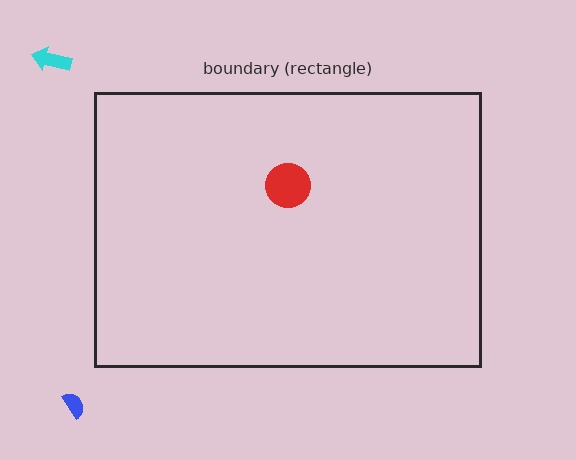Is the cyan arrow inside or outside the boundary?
Outside.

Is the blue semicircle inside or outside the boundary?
Outside.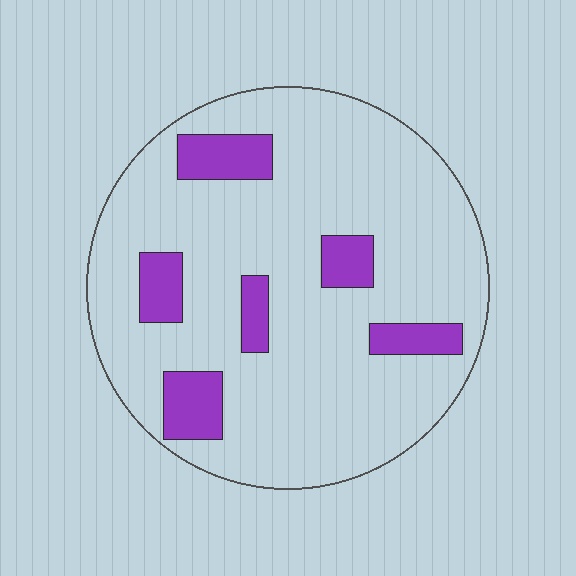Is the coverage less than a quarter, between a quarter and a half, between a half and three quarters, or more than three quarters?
Less than a quarter.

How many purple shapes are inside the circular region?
6.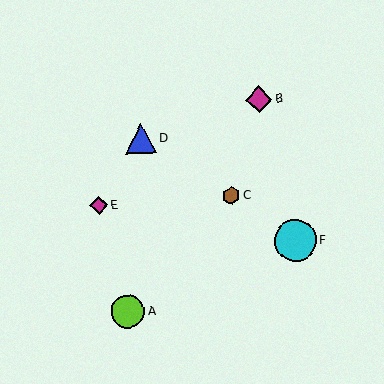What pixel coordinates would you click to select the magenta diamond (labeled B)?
Click at (259, 99) to select the magenta diamond B.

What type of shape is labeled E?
Shape E is a magenta diamond.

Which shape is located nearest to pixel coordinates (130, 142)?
The blue triangle (labeled D) at (141, 139) is nearest to that location.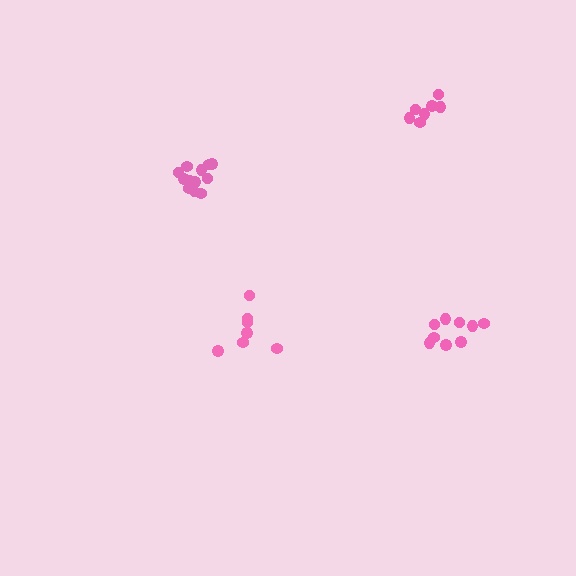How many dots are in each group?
Group 1: 9 dots, Group 2: 7 dots, Group 3: 7 dots, Group 4: 12 dots (35 total).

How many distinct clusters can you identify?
There are 4 distinct clusters.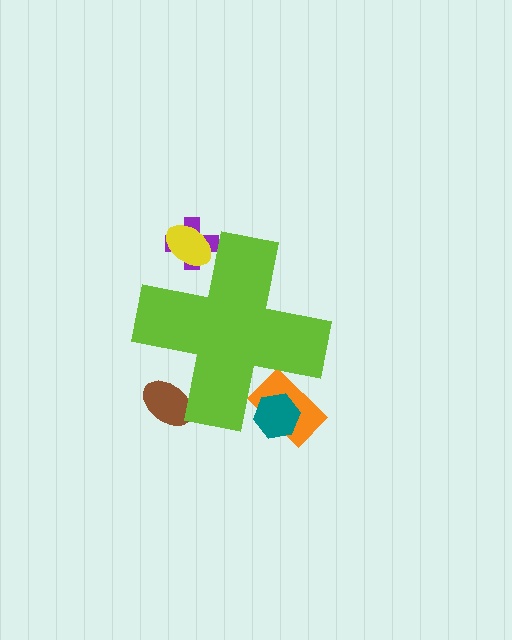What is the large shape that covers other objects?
A lime cross.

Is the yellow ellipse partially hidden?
Yes, the yellow ellipse is partially hidden behind the lime cross.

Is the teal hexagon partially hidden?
Yes, the teal hexagon is partially hidden behind the lime cross.